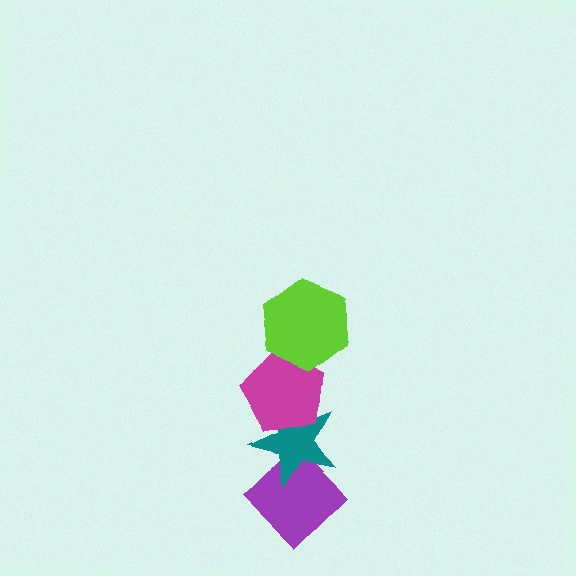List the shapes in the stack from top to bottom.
From top to bottom: the lime hexagon, the magenta pentagon, the teal star, the purple diamond.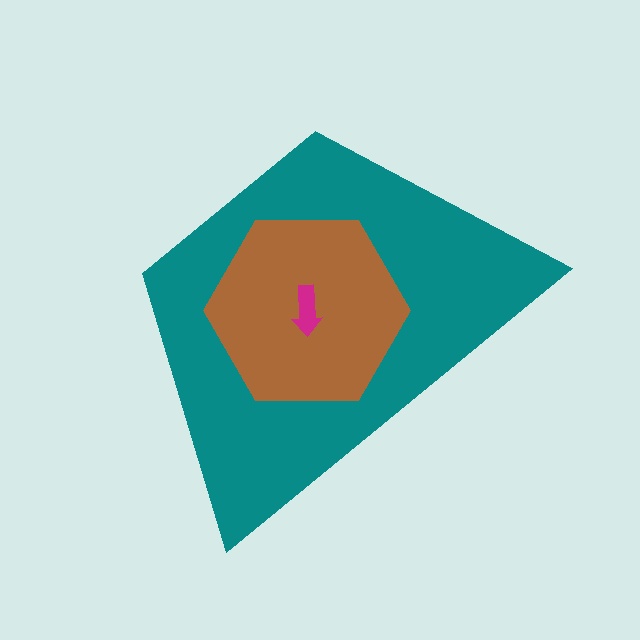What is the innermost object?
The magenta arrow.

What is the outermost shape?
The teal trapezoid.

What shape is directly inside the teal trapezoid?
The brown hexagon.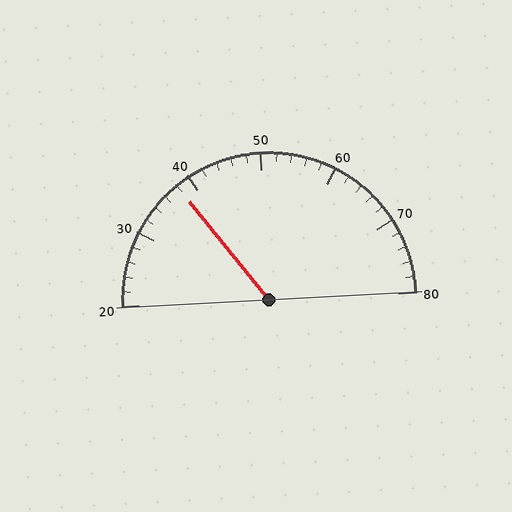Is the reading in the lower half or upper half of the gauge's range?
The reading is in the lower half of the range (20 to 80).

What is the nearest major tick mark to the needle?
The nearest major tick mark is 40.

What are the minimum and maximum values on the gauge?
The gauge ranges from 20 to 80.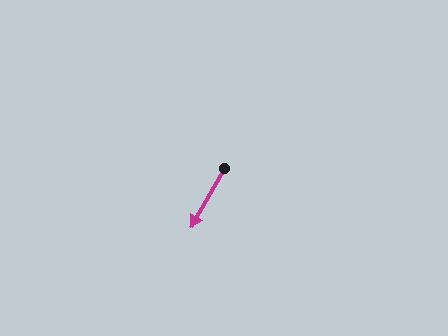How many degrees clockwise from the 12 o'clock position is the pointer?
Approximately 210 degrees.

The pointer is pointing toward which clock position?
Roughly 7 o'clock.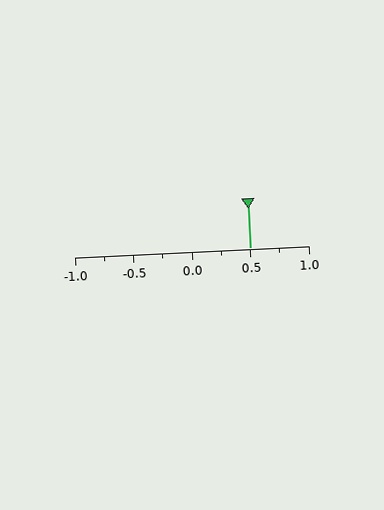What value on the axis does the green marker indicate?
The marker indicates approximately 0.5.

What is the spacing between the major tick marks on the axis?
The major ticks are spaced 0.5 apart.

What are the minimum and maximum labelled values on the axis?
The axis runs from -1.0 to 1.0.